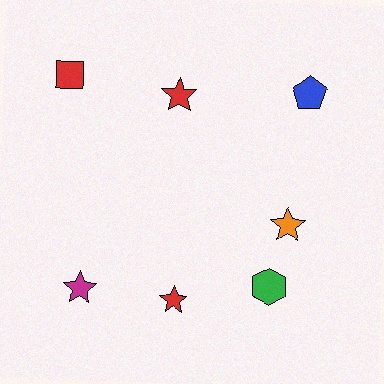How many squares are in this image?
There is 1 square.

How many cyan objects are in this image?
There are no cyan objects.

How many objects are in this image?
There are 7 objects.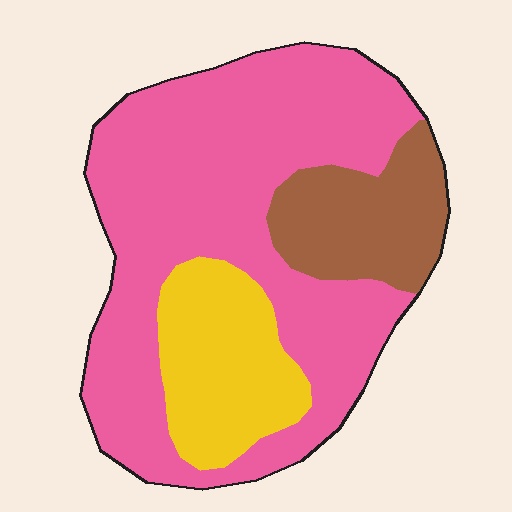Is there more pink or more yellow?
Pink.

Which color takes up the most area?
Pink, at roughly 65%.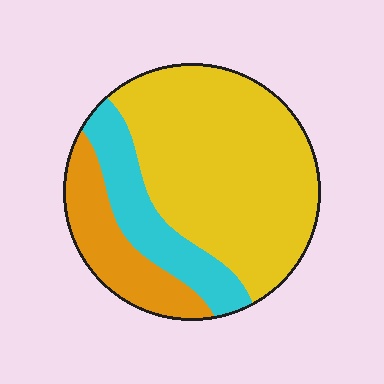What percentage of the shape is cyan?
Cyan takes up between a sixth and a third of the shape.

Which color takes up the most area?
Yellow, at roughly 60%.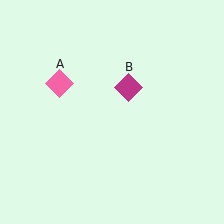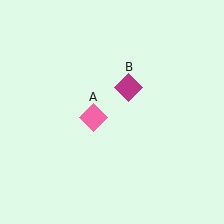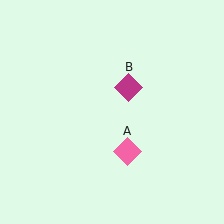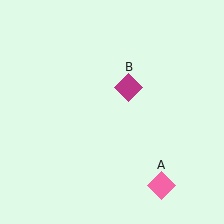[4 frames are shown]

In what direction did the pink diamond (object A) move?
The pink diamond (object A) moved down and to the right.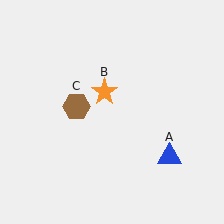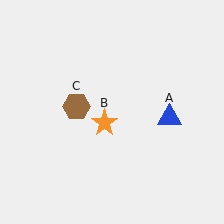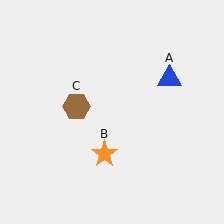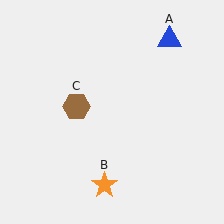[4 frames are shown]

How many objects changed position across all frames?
2 objects changed position: blue triangle (object A), orange star (object B).